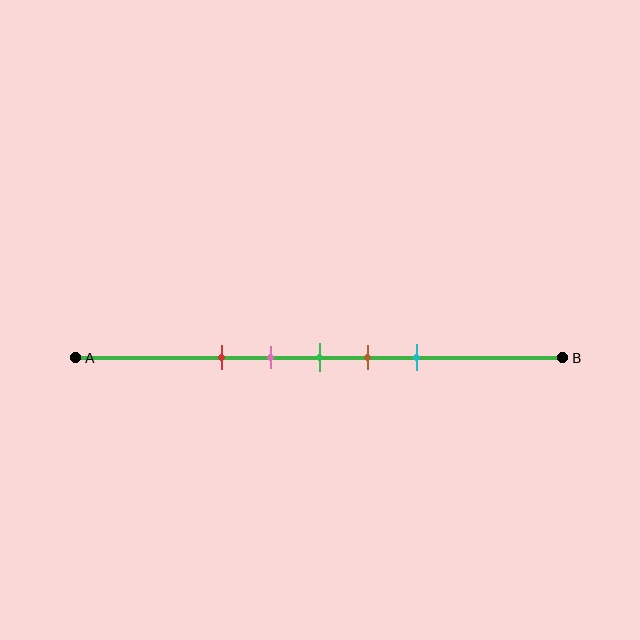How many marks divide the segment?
There are 5 marks dividing the segment.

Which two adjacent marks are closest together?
The pink and green marks are the closest adjacent pair.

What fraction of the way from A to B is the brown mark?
The brown mark is approximately 60% (0.6) of the way from A to B.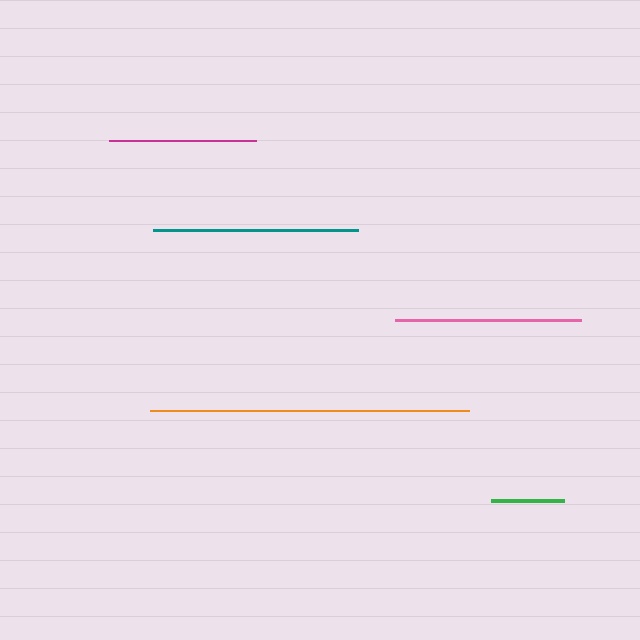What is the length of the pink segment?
The pink segment is approximately 186 pixels long.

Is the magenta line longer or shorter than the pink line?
The pink line is longer than the magenta line.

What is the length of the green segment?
The green segment is approximately 73 pixels long.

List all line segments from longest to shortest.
From longest to shortest: orange, teal, pink, magenta, green.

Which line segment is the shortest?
The green line is the shortest at approximately 73 pixels.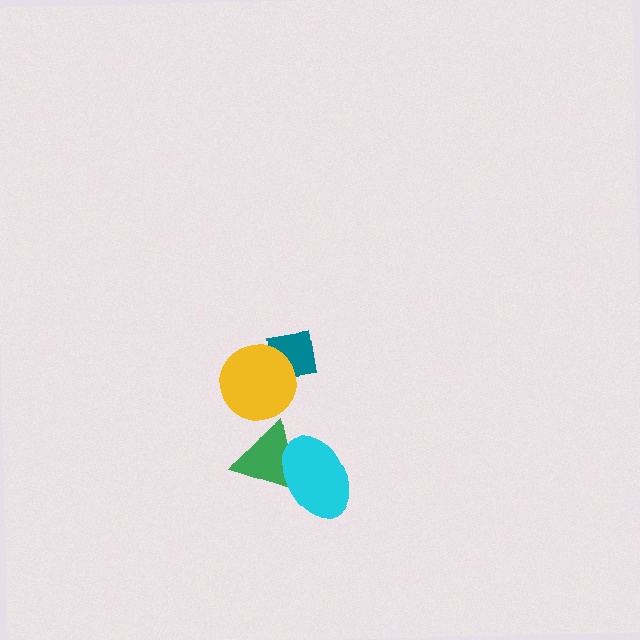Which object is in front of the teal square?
The yellow circle is in front of the teal square.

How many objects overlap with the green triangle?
1 object overlaps with the green triangle.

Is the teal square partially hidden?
Yes, it is partially covered by another shape.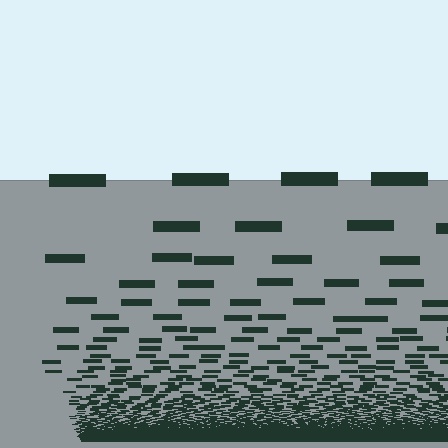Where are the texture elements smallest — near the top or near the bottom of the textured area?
Near the bottom.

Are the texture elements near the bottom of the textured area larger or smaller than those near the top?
Smaller. The gradient is inverted — elements near the bottom are smaller and denser.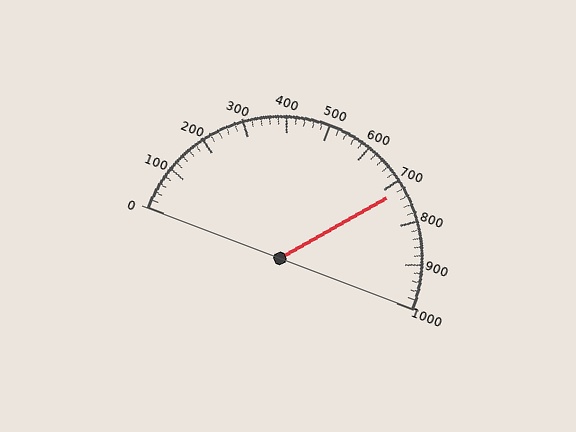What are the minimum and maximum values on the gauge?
The gauge ranges from 0 to 1000.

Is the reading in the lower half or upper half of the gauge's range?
The reading is in the upper half of the range (0 to 1000).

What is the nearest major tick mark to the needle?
The nearest major tick mark is 700.